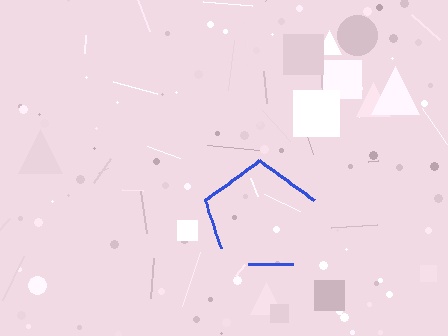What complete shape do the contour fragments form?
The contour fragments form a pentagon.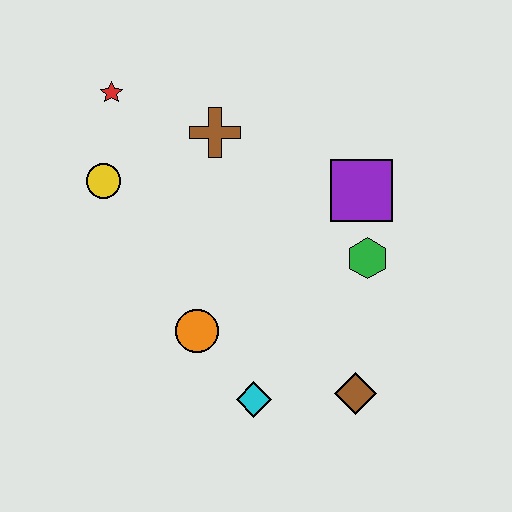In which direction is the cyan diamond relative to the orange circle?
The cyan diamond is below the orange circle.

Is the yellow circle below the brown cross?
Yes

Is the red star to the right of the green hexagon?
No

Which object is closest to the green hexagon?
The purple square is closest to the green hexagon.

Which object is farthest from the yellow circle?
The brown diamond is farthest from the yellow circle.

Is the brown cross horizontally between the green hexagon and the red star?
Yes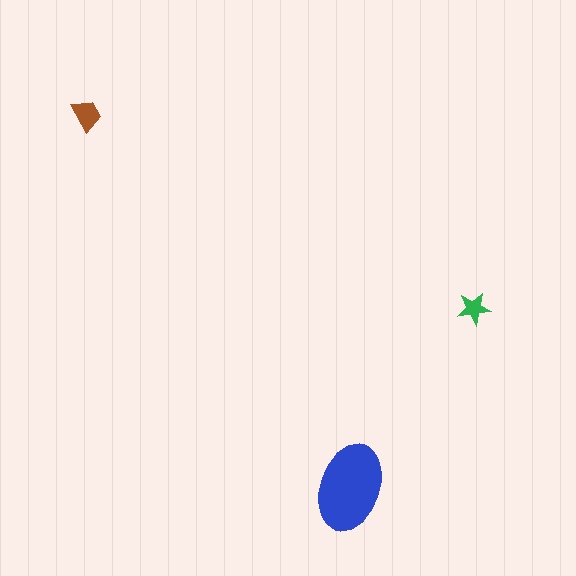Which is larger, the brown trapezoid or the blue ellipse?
The blue ellipse.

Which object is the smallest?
The green star.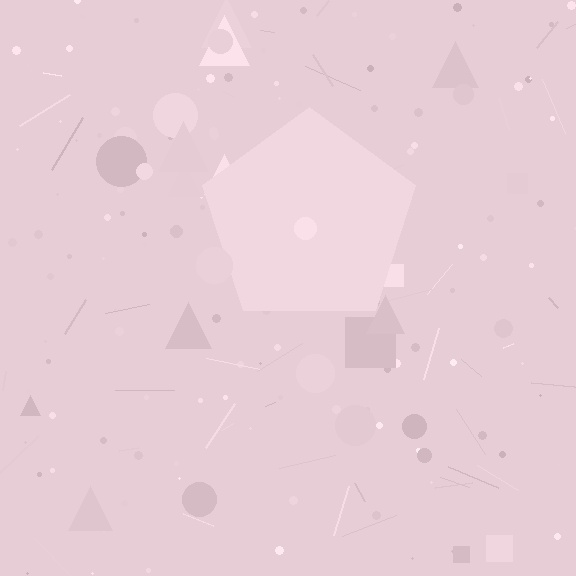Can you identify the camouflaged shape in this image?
The camouflaged shape is a pentagon.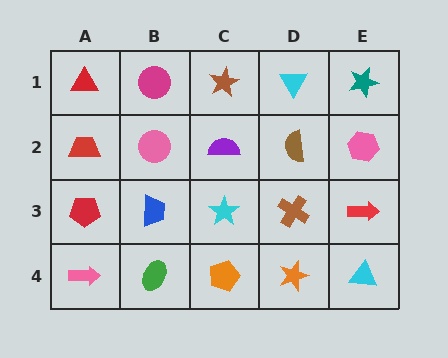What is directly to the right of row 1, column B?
A brown star.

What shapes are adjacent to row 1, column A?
A red trapezoid (row 2, column A), a magenta circle (row 1, column B).